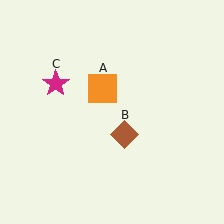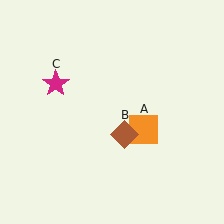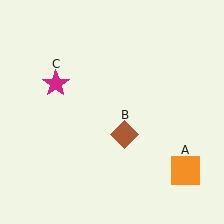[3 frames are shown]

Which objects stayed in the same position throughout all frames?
Brown diamond (object B) and magenta star (object C) remained stationary.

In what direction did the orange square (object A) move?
The orange square (object A) moved down and to the right.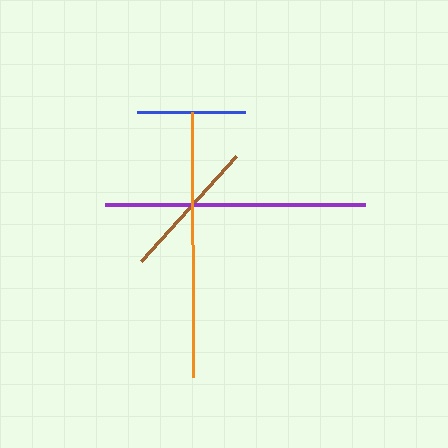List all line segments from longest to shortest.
From longest to shortest: orange, purple, brown, blue.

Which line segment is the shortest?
The blue line is the shortest at approximately 108 pixels.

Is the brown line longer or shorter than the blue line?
The brown line is longer than the blue line.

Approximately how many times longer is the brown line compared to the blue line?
The brown line is approximately 1.3 times the length of the blue line.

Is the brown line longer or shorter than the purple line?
The purple line is longer than the brown line.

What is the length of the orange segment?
The orange segment is approximately 265 pixels long.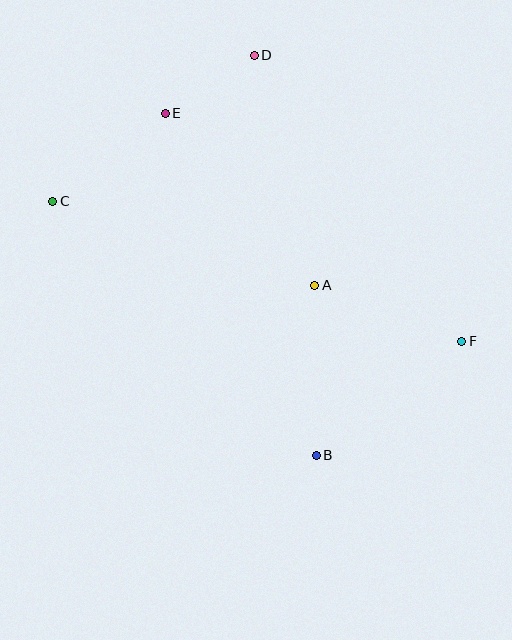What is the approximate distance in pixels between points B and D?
The distance between B and D is approximately 405 pixels.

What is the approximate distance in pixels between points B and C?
The distance between B and C is approximately 366 pixels.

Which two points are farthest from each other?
Points C and F are farthest from each other.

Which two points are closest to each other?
Points D and E are closest to each other.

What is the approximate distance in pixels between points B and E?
The distance between B and E is approximately 374 pixels.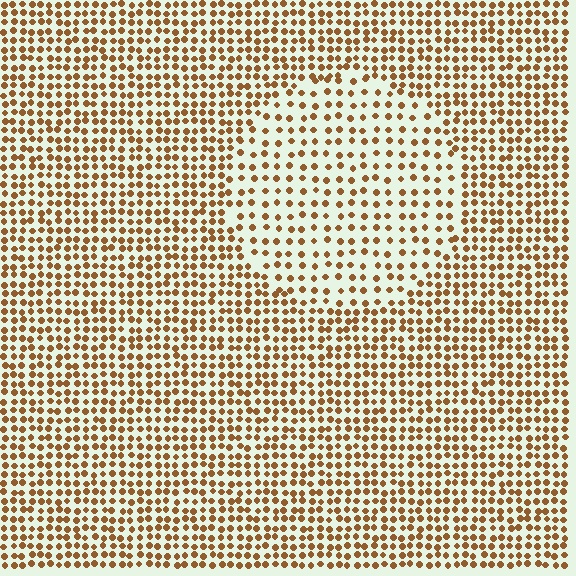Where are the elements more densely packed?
The elements are more densely packed outside the circle boundary.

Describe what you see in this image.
The image contains small brown elements arranged at two different densities. A circle-shaped region is visible where the elements are less densely packed than the surrounding area.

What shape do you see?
I see a circle.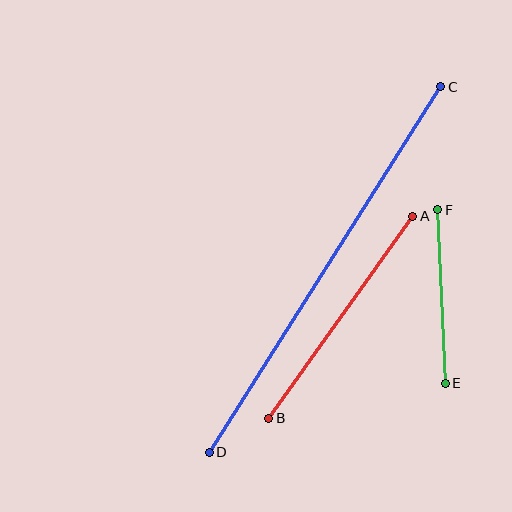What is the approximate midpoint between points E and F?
The midpoint is at approximately (441, 297) pixels.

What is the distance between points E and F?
The distance is approximately 173 pixels.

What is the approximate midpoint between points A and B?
The midpoint is at approximately (341, 317) pixels.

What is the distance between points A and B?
The distance is approximately 248 pixels.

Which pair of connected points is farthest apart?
Points C and D are farthest apart.